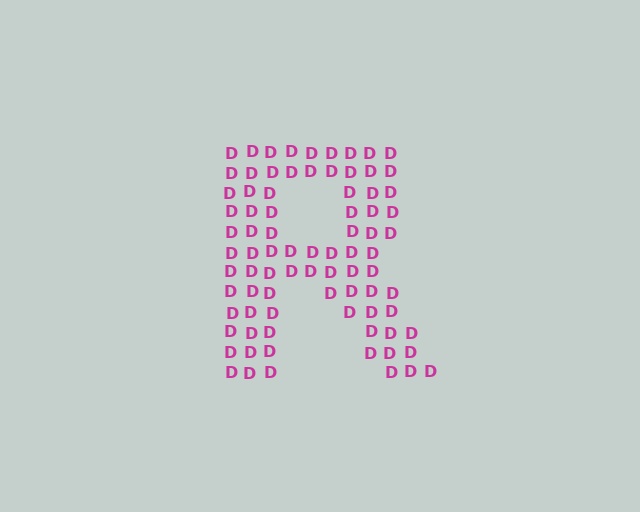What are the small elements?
The small elements are letter D's.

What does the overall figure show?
The overall figure shows the letter R.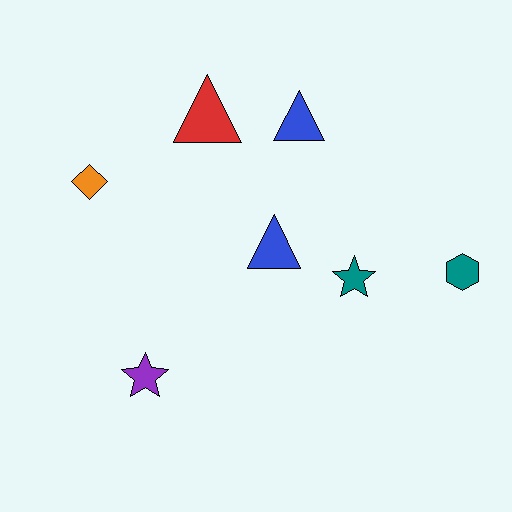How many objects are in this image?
There are 7 objects.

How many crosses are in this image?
There are no crosses.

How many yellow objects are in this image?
There are no yellow objects.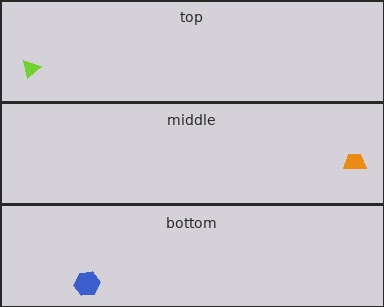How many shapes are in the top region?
1.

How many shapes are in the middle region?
1.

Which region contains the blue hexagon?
The bottom region.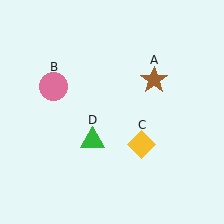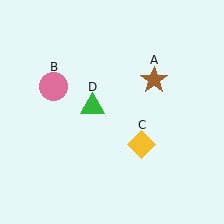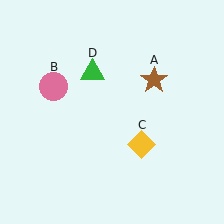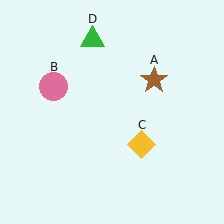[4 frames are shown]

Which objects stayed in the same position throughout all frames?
Brown star (object A) and pink circle (object B) and yellow diamond (object C) remained stationary.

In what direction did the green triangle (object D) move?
The green triangle (object D) moved up.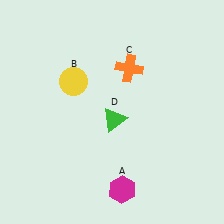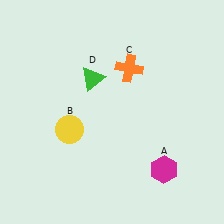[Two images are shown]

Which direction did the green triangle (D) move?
The green triangle (D) moved up.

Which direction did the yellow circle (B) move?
The yellow circle (B) moved down.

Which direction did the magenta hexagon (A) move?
The magenta hexagon (A) moved right.